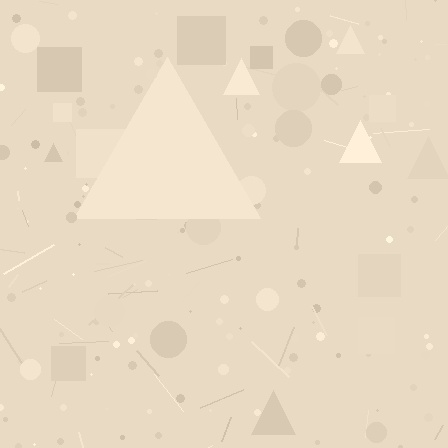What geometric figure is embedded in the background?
A triangle is embedded in the background.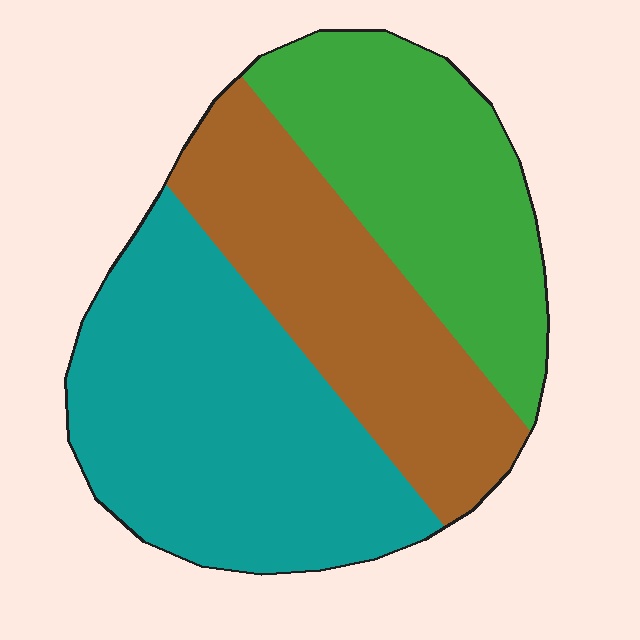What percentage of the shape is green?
Green takes up between a quarter and a half of the shape.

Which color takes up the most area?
Teal, at roughly 40%.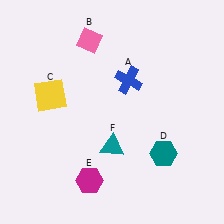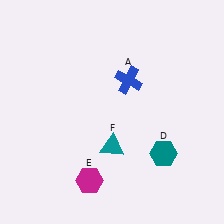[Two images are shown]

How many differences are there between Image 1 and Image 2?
There are 2 differences between the two images.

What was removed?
The pink diamond (B), the yellow square (C) were removed in Image 2.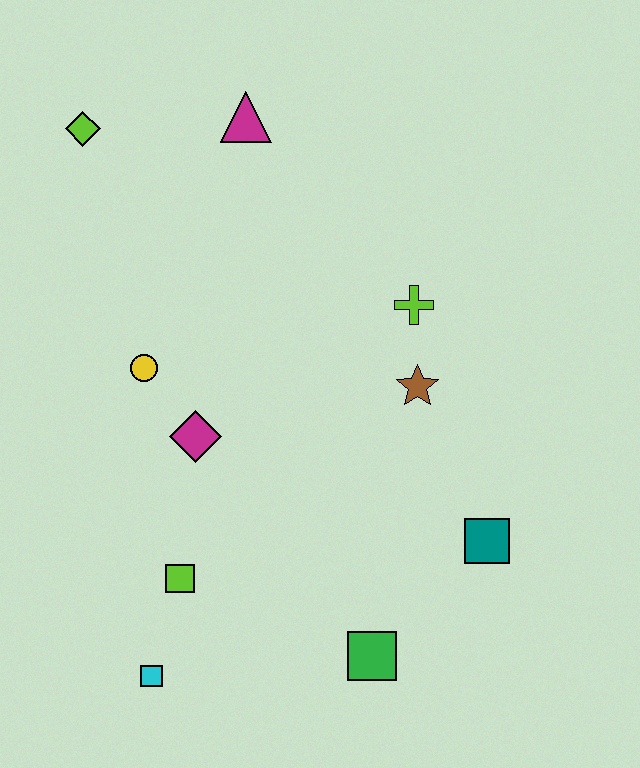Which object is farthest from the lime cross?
The cyan square is farthest from the lime cross.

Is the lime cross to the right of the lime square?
Yes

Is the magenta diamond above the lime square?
Yes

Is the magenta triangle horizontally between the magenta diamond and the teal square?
Yes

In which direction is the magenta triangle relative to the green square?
The magenta triangle is above the green square.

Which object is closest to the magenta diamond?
The yellow circle is closest to the magenta diamond.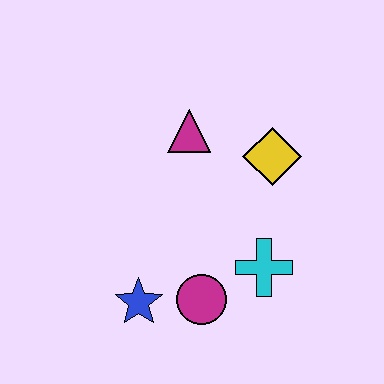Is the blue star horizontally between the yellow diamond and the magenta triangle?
No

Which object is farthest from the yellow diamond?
The blue star is farthest from the yellow diamond.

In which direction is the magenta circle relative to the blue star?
The magenta circle is to the right of the blue star.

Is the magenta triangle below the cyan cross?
No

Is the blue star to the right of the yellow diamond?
No